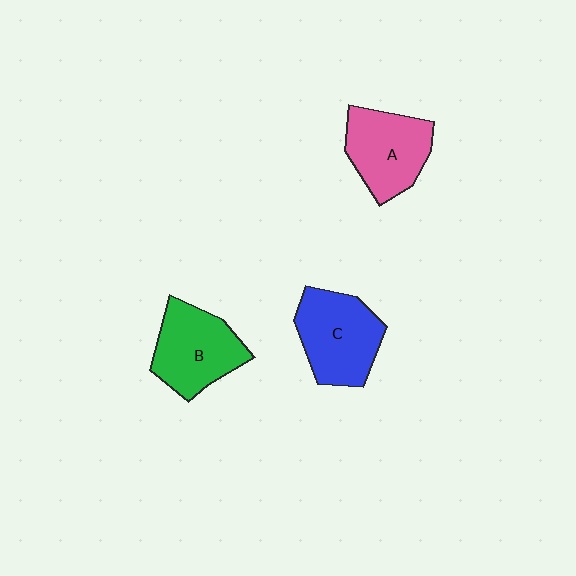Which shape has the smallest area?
Shape A (pink).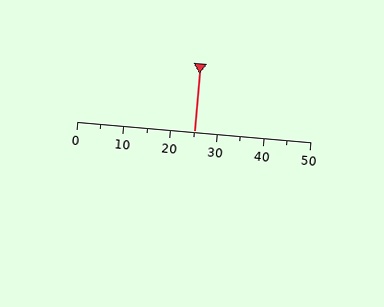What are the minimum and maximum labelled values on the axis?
The axis runs from 0 to 50.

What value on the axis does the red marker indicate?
The marker indicates approximately 25.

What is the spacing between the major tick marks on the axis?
The major ticks are spaced 10 apart.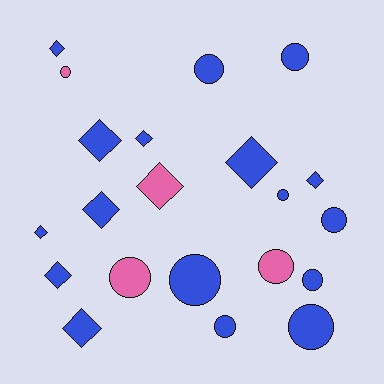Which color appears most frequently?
Blue, with 17 objects.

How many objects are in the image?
There are 21 objects.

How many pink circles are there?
There are 3 pink circles.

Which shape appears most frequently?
Circle, with 11 objects.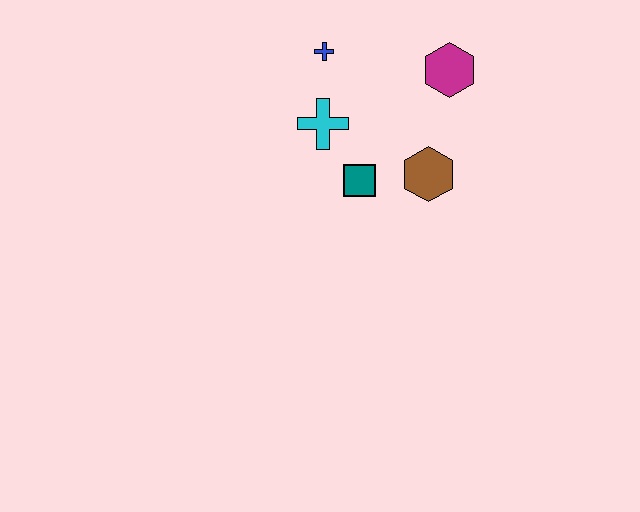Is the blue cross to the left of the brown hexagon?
Yes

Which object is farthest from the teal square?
The magenta hexagon is farthest from the teal square.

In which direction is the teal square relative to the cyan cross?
The teal square is below the cyan cross.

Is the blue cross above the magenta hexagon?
Yes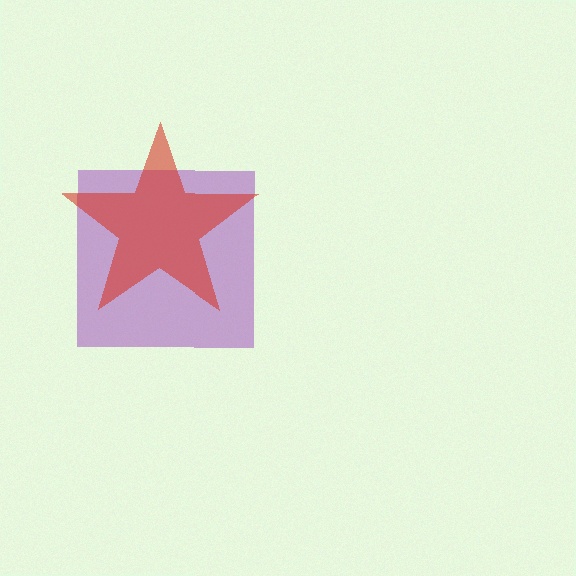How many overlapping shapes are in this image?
There are 2 overlapping shapes in the image.